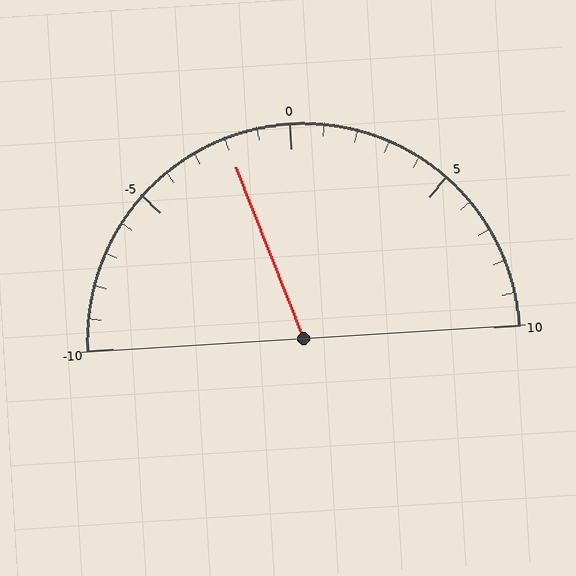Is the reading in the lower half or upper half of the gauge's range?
The reading is in the lower half of the range (-10 to 10).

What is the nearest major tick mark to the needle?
The nearest major tick mark is 0.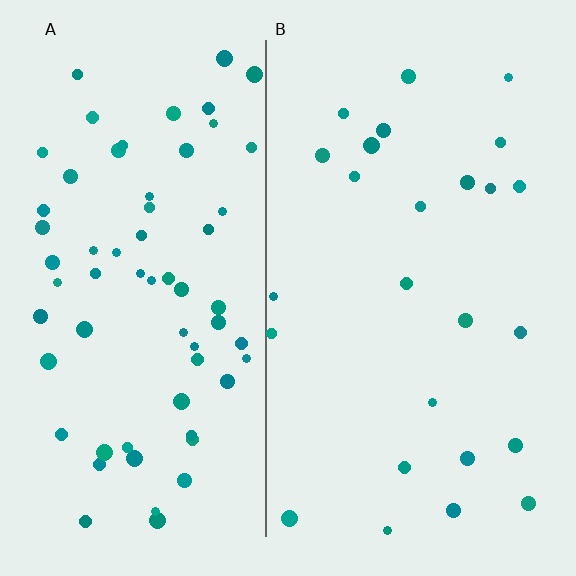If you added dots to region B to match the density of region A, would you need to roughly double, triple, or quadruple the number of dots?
Approximately triple.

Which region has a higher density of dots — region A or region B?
A (the left).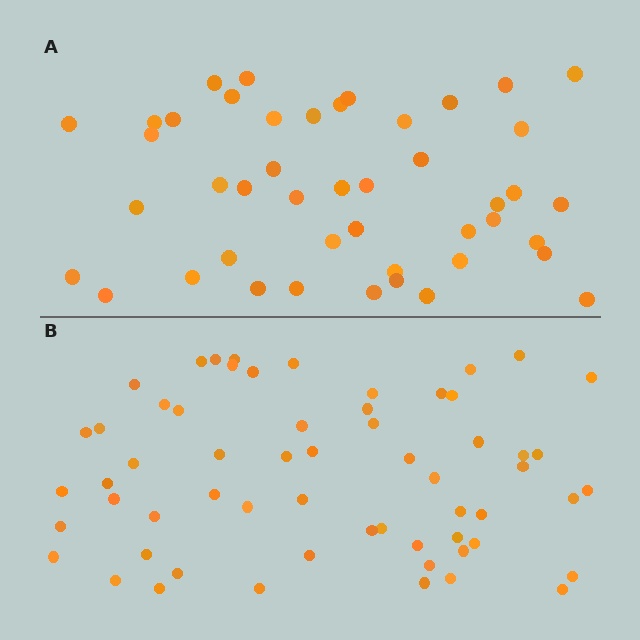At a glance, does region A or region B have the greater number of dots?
Region B (the bottom region) has more dots.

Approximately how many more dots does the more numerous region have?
Region B has approximately 15 more dots than region A.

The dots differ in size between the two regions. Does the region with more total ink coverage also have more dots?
No. Region A has more total ink coverage because its dots are larger, but region B actually contains more individual dots. Total area can be misleading — the number of items is what matters here.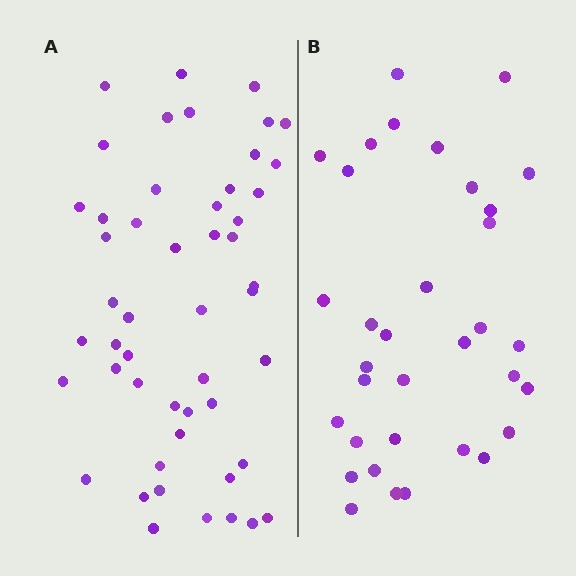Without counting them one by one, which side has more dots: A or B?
Region A (the left region) has more dots.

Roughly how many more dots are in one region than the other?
Region A has approximately 15 more dots than region B.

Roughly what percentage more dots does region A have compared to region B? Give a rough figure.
About 45% more.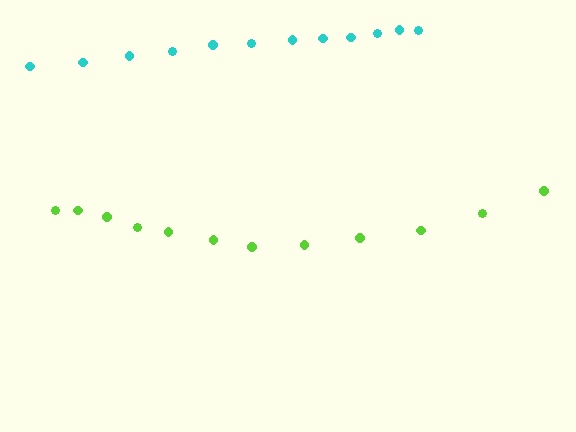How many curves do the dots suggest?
There are 2 distinct paths.